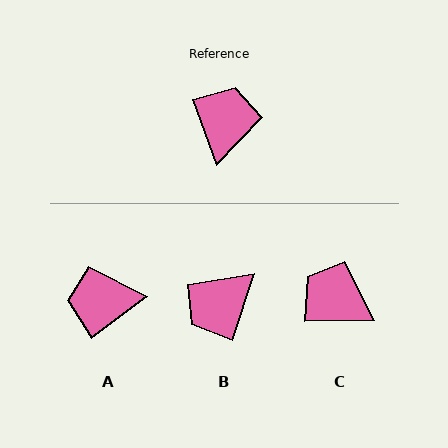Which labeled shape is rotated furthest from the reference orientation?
B, about 143 degrees away.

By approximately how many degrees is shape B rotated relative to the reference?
Approximately 143 degrees counter-clockwise.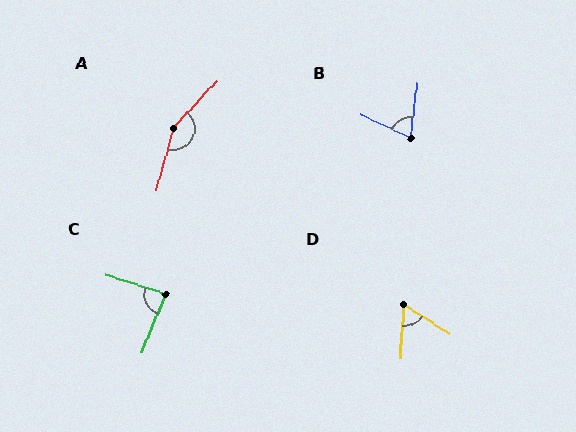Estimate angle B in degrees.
Approximately 72 degrees.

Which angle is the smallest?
D, at approximately 60 degrees.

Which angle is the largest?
A, at approximately 152 degrees.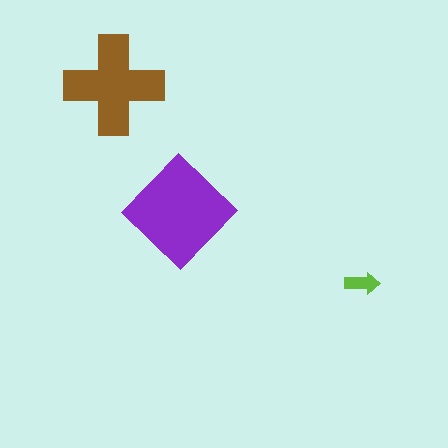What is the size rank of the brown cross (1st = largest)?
2nd.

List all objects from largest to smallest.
The purple diamond, the brown cross, the lime arrow.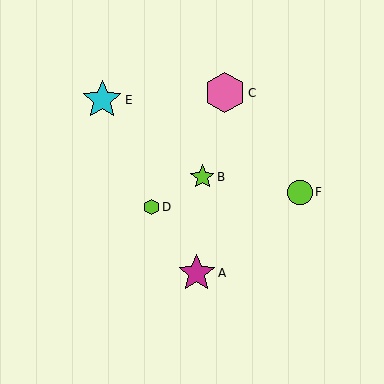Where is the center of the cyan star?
The center of the cyan star is at (102, 100).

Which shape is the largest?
The pink hexagon (labeled C) is the largest.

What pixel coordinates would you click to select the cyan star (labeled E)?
Click at (102, 100) to select the cyan star E.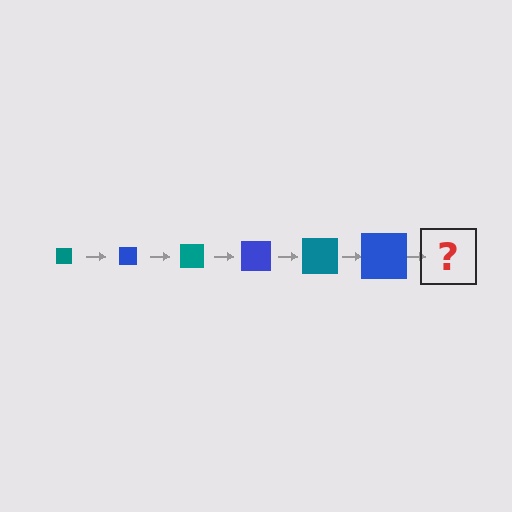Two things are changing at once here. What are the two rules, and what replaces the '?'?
The two rules are that the square grows larger each step and the color cycles through teal and blue. The '?' should be a teal square, larger than the previous one.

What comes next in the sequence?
The next element should be a teal square, larger than the previous one.